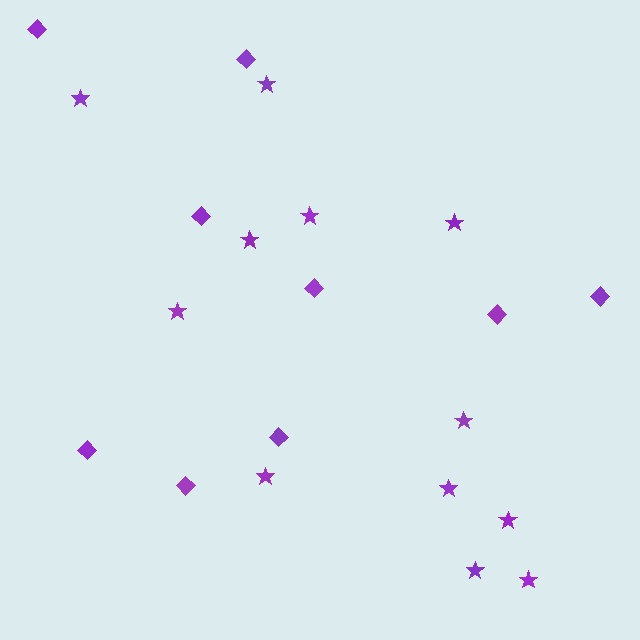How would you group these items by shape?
There are 2 groups: one group of stars (12) and one group of diamonds (9).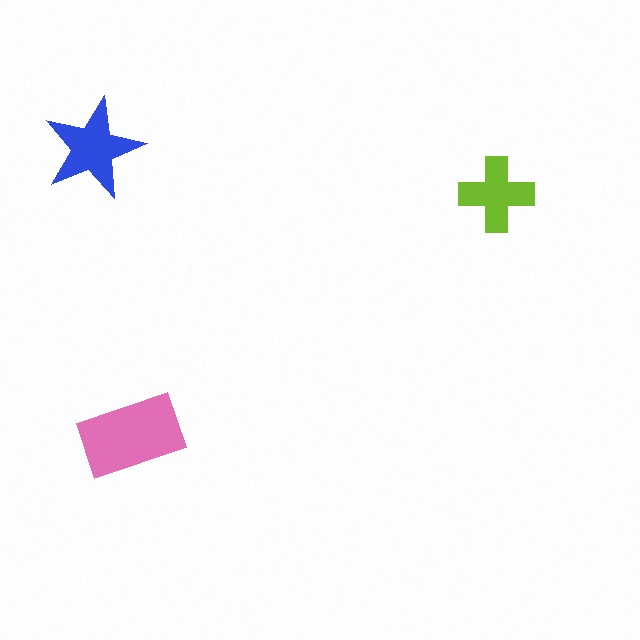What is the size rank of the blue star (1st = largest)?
2nd.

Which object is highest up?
The blue star is topmost.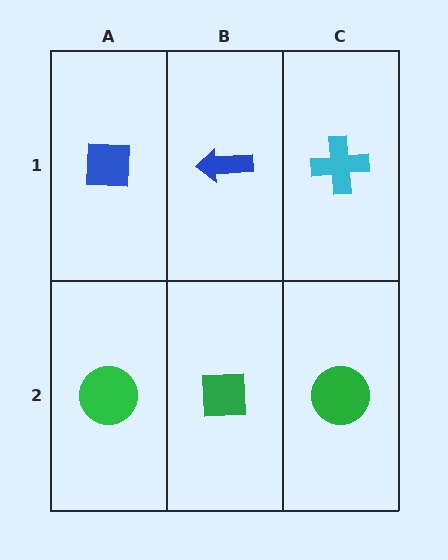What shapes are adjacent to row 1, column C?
A green circle (row 2, column C), a blue arrow (row 1, column B).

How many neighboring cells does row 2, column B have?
3.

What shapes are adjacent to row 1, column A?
A green circle (row 2, column A), a blue arrow (row 1, column B).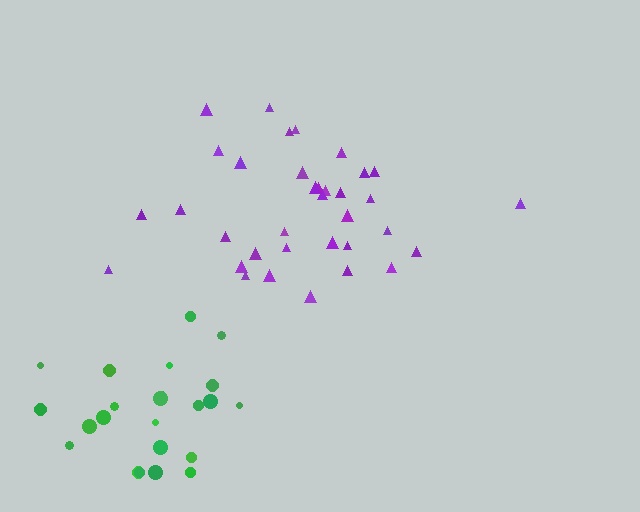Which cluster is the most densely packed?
Green.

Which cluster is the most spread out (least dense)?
Purple.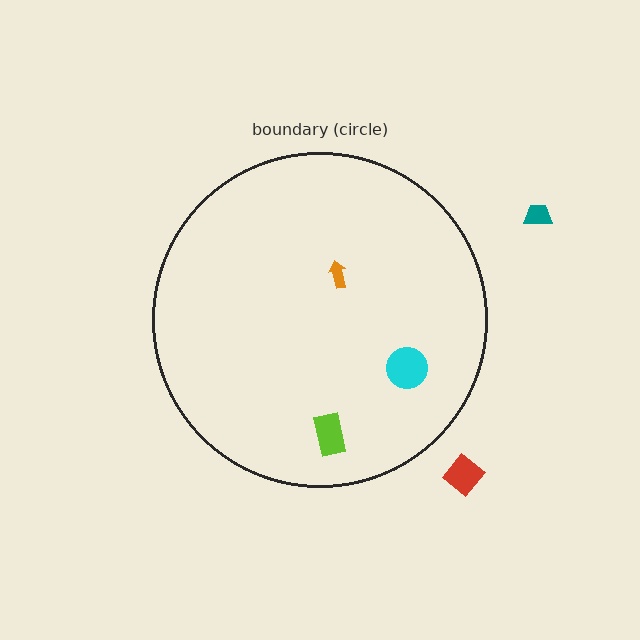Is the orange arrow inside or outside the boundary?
Inside.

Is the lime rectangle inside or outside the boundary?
Inside.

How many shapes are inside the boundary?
3 inside, 2 outside.